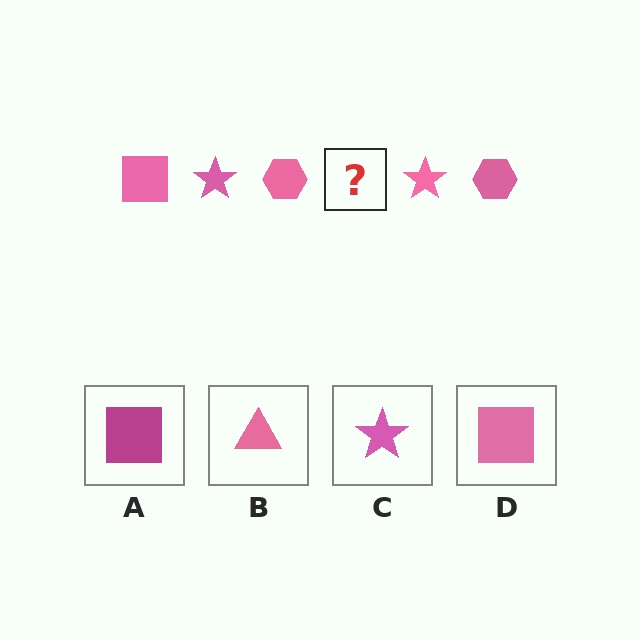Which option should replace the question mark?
Option D.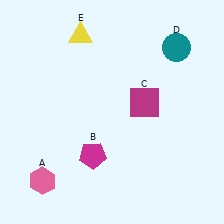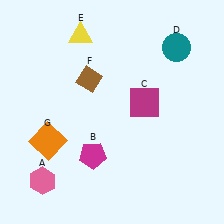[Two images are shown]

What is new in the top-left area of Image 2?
A brown diamond (F) was added in the top-left area of Image 2.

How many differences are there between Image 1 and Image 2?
There are 2 differences between the two images.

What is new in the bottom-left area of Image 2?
An orange square (G) was added in the bottom-left area of Image 2.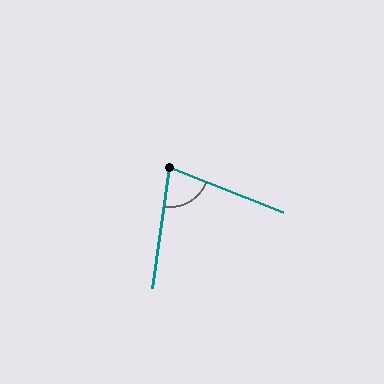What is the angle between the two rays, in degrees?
Approximately 77 degrees.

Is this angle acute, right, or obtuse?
It is acute.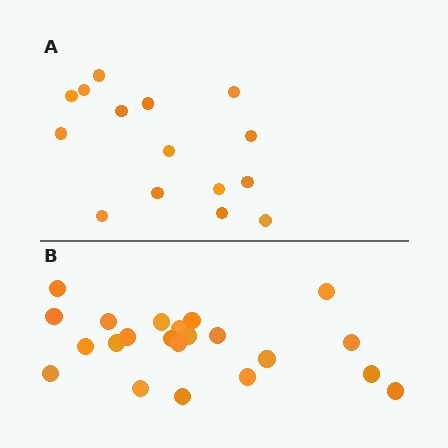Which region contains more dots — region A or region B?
Region B (the bottom region) has more dots.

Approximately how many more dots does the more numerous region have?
Region B has roughly 8 or so more dots than region A.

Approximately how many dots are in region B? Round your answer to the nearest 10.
About 20 dots. (The exact count is 22, which rounds to 20.)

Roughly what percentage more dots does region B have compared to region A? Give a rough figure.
About 45% more.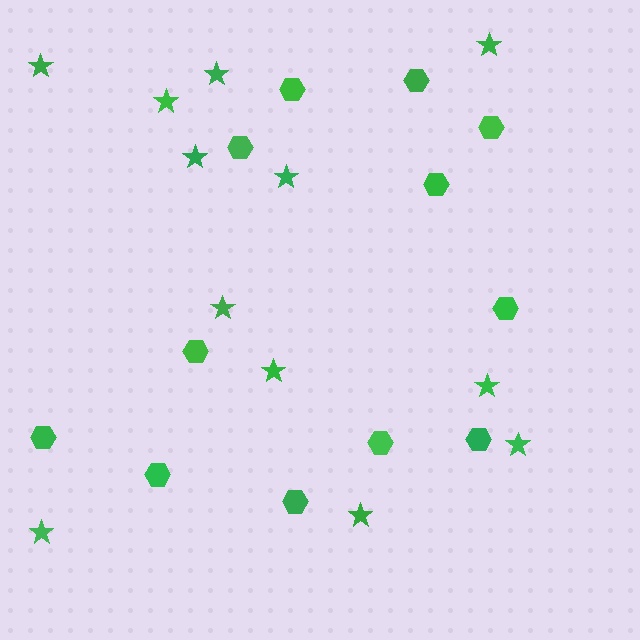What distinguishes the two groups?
There are 2 groups: one group of stars (12) and one group of hexagons (12).